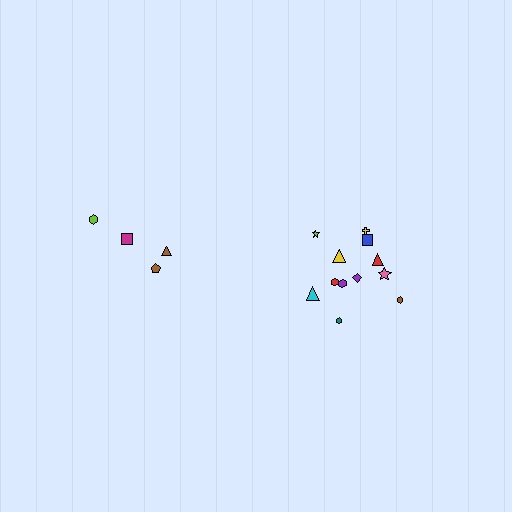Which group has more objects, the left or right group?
The right group.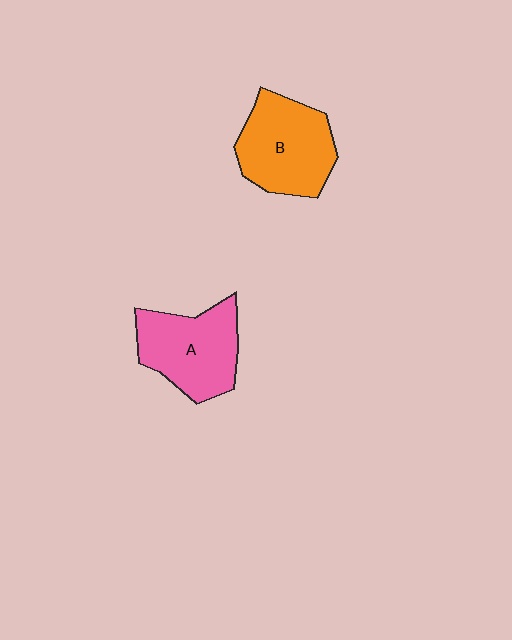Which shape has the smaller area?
Shape A (pink).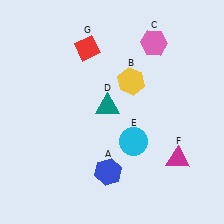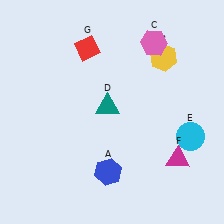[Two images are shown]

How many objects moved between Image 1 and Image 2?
2 objects moved between the two images.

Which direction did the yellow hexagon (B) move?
The yellow hexagon (B) moved right.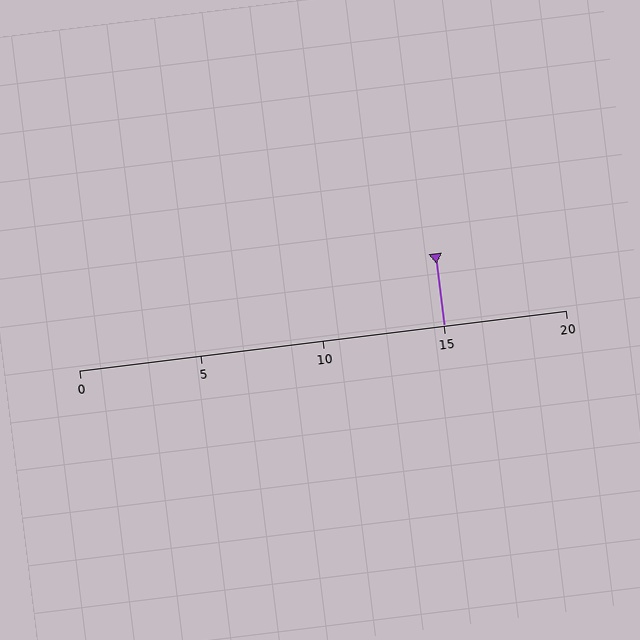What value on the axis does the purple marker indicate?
The marker indicates approximately 15.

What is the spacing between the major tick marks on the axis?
The major ticks are spaced 5 apart.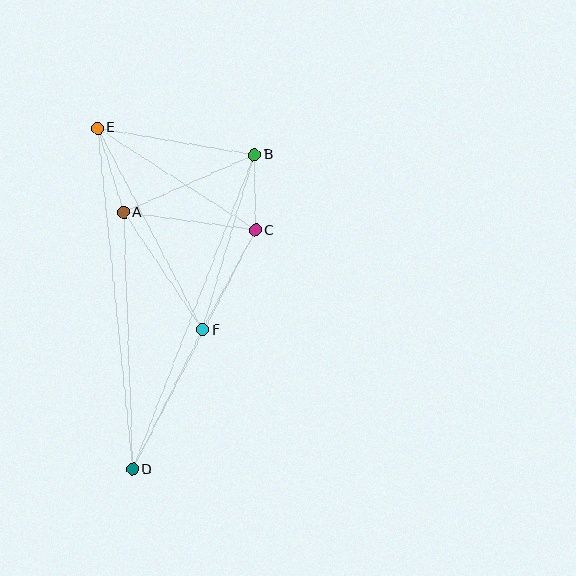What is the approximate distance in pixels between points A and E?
The distance between A and E is approximately 88 pixels.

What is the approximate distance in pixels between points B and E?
The distance between B and E is approximately 159 pixels.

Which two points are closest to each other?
Points B and C are closest to each other.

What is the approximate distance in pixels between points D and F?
The distance between D and F is approximately 156 pixels.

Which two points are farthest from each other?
Points D and E are farthest from each other.